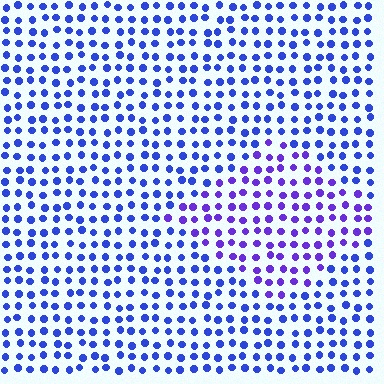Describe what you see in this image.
The image is filled with small blue elements in a uniform arrangement. A diamond-shaped region is visible where the elements are tinted to a slightly different hue, forming a subtle color boundary.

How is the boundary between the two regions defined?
The boundary is defined purely by a slight shift in hue (about 30 degrees). Spacing, size, and orientation are identical on both sides.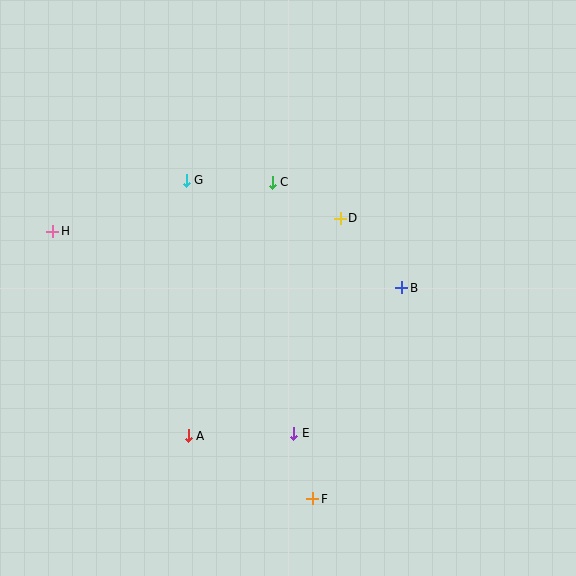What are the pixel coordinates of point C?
Point C is at (272, 182).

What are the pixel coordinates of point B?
Point B is at (402, 288).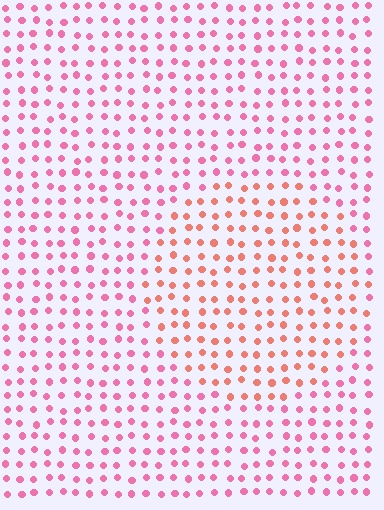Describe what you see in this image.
The image is filled with small pink elements in a uniform arrangement. A circle-shaped region is visible where the elements are tinted to a slightly different hue, forming a subtle color boundary.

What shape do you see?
I see a circle.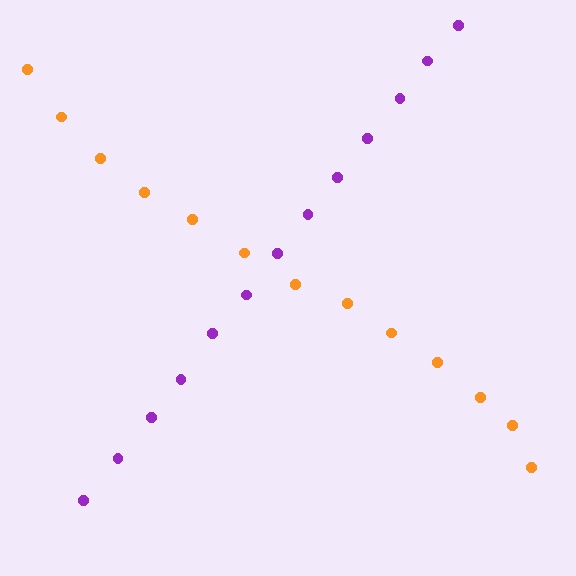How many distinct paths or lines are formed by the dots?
There are 2 distinct paths.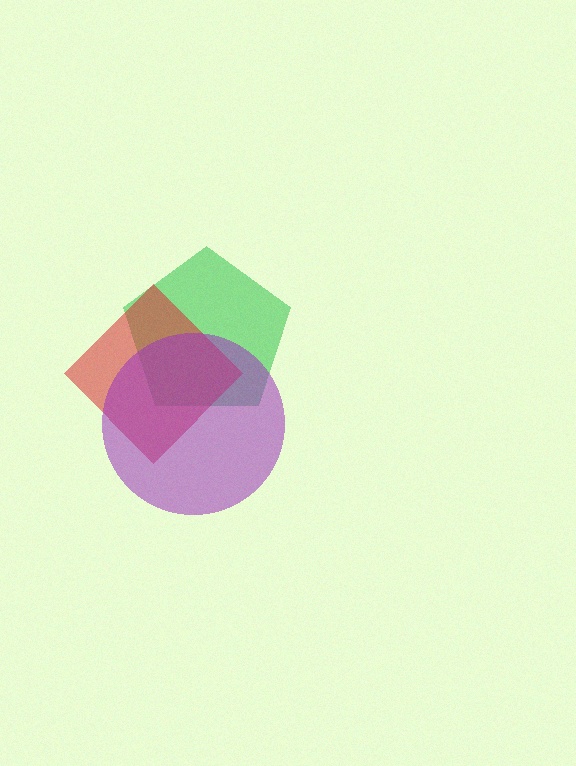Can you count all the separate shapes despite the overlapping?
Yes, there are 3 separate shapes.